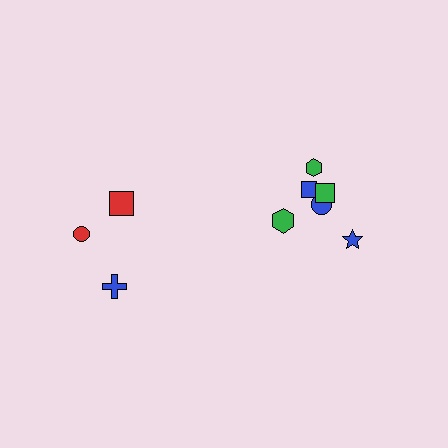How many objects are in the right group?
There are 6 objects.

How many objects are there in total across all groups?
There are 9 objects.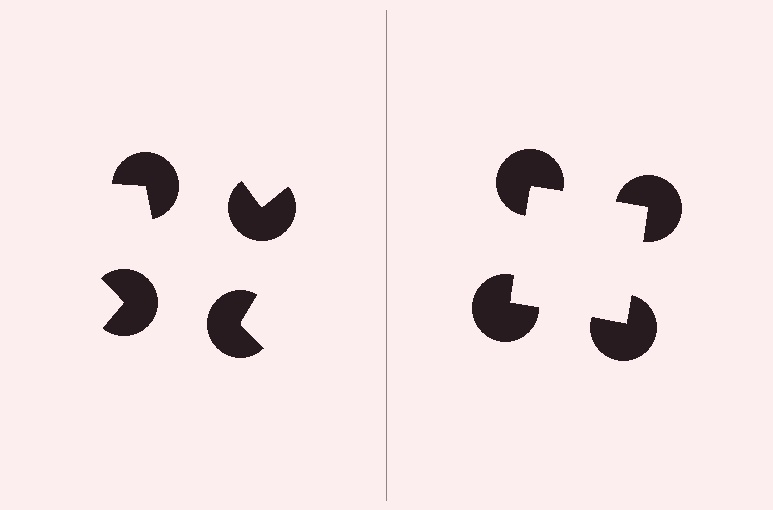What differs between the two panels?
The pac-man discs are positioned identically on both sides; only the wedge orientations differ. On the right they align to a square; on the left they are misaligned.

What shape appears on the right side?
An illusory square.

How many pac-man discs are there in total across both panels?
8 — 4 on each side.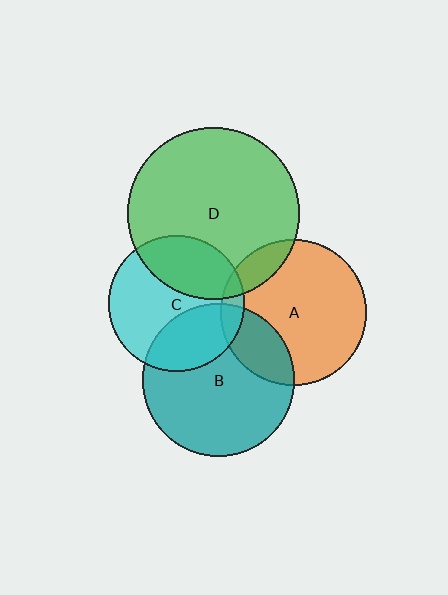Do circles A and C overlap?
Yes.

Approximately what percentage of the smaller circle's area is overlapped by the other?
Approximately 10%.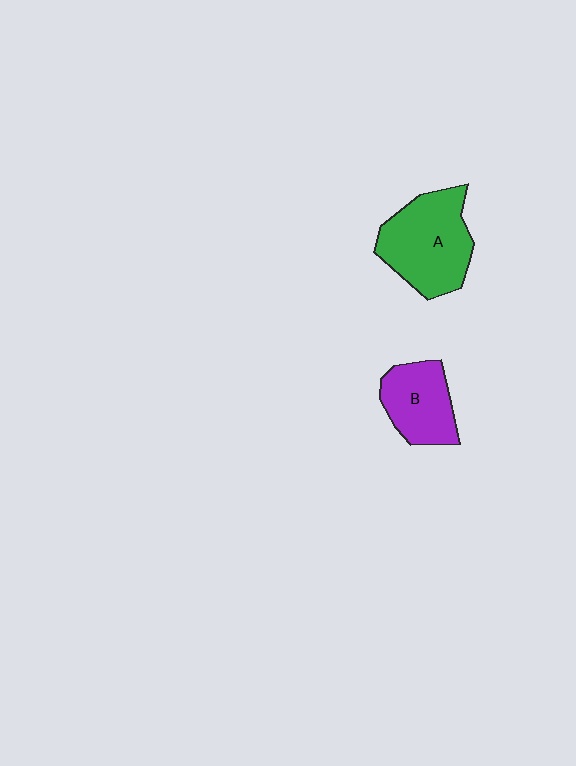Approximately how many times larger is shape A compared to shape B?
Approximately 1.5 times.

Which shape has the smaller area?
Shape B (purple).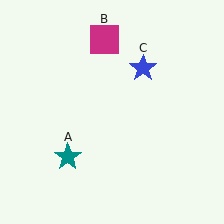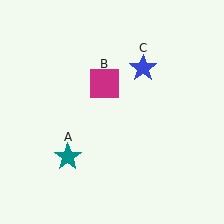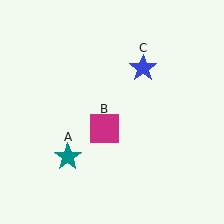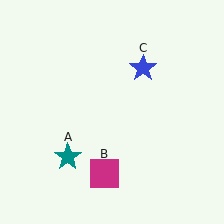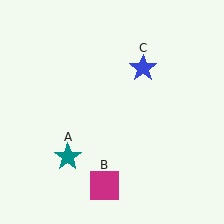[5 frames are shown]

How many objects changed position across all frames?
1 object changed position: magenta square (object B).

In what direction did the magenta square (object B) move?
The magenta square (object B) moved down.